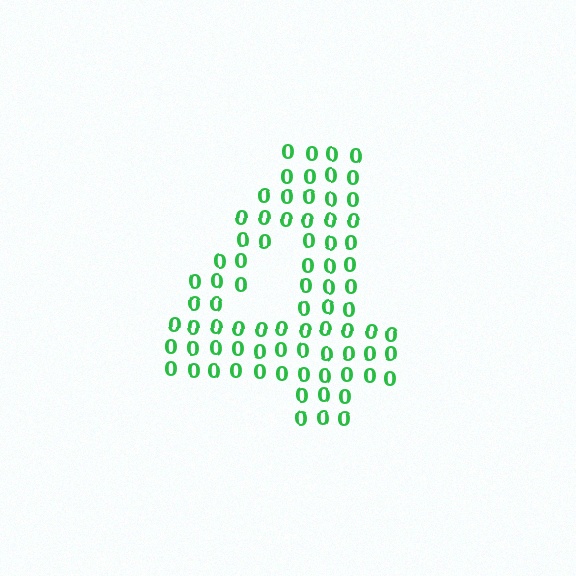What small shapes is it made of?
It is made of small digit 0's.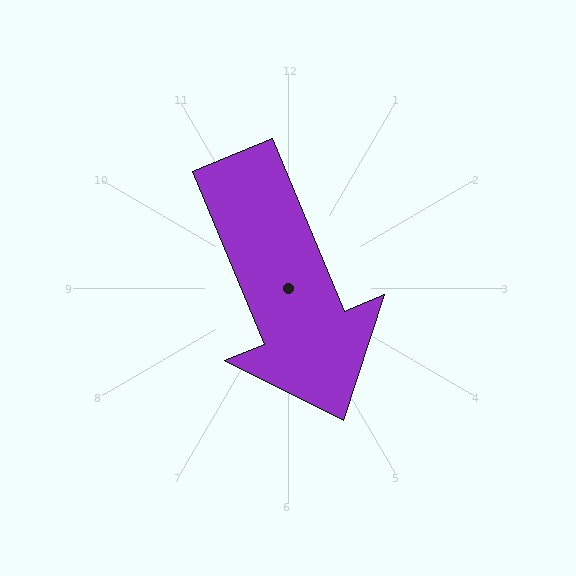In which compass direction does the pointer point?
Southeast.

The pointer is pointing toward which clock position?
Roughly 5 o'clock.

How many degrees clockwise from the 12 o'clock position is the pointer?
Approximately 157 degrees.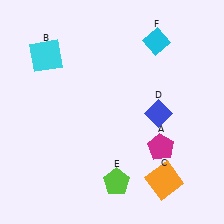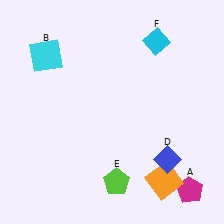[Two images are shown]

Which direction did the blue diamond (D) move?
The blue diamond (D) moved down.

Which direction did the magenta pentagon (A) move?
The magenta pentagon (A) moved down.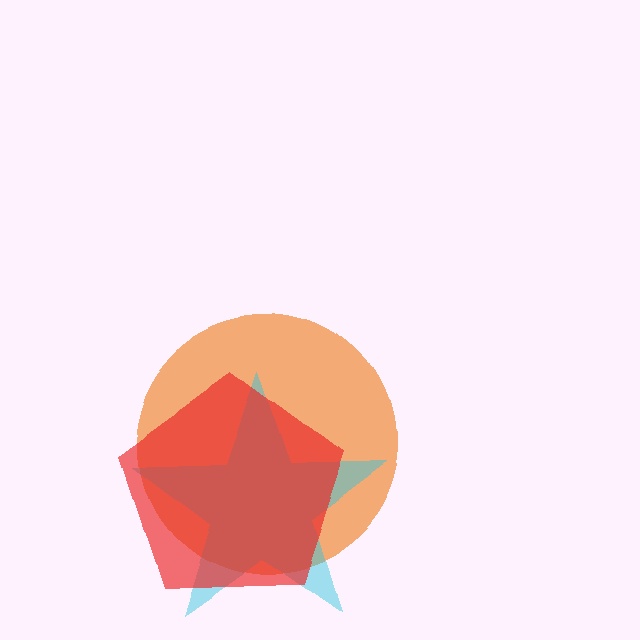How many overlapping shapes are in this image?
There are 3 overlapping shapes in the image.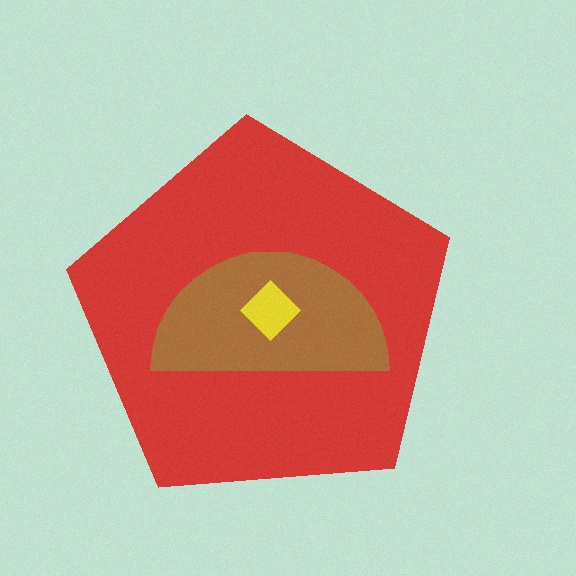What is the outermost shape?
The red pentagon.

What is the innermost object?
The yellow diamond.